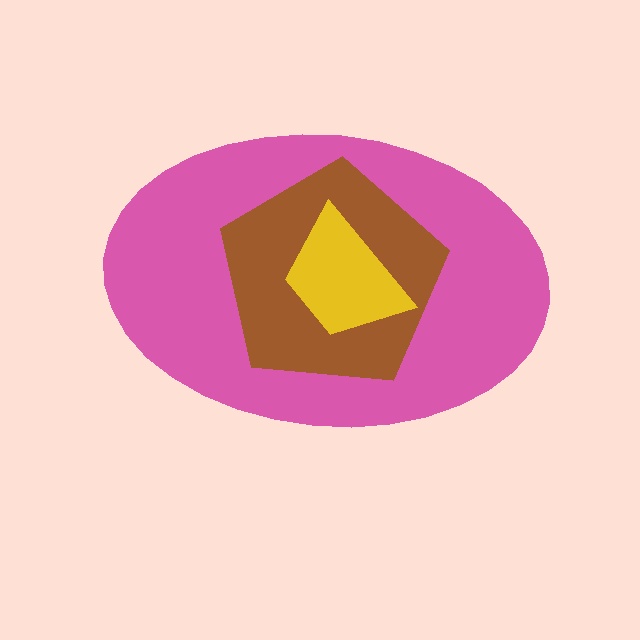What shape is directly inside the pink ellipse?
The brown pentagon.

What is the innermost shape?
The yellow trapezoid.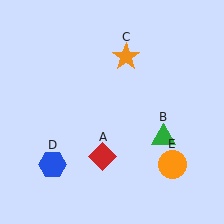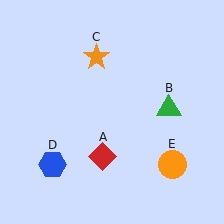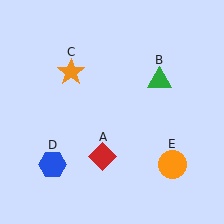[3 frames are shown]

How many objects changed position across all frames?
2 objects changed position: green triangle (object B), orange star (object C).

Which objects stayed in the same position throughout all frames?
Red diamond (object A) and blue hexagon (object D) and orange circle (object E) remained stationary.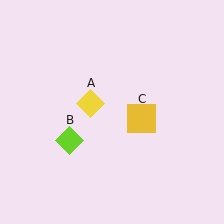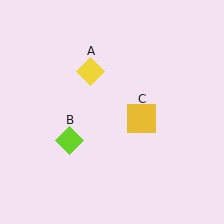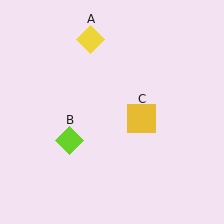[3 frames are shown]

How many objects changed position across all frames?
1 object changed position: yellow diamond (object A).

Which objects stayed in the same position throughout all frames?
Lime diamond (object B) and yellow square (object C) remained stationary.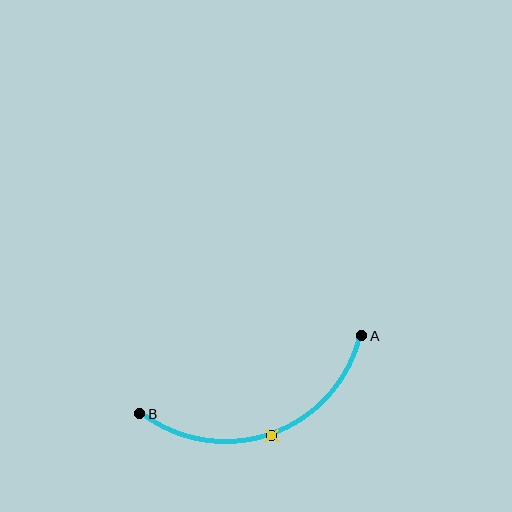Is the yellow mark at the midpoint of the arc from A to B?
Yes. The yellow mark lies on the arc at equal arc-length from both A and B — it is the arc midpoint.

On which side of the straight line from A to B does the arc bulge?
The arc bulges below the straight line connecting A and B.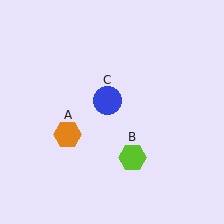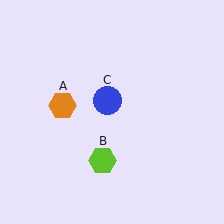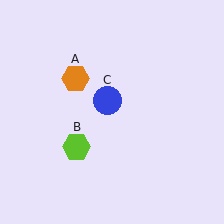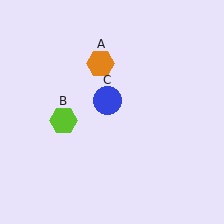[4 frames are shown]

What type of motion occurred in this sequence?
The orange hexagon (object A), lime hexagon (object B) rotated clockwise around the center of the scene.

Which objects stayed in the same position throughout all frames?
Blue circle (object C) remained stationary.